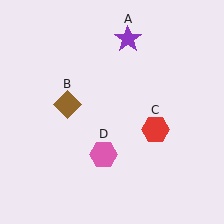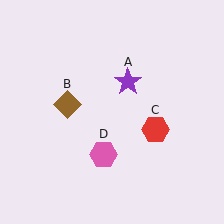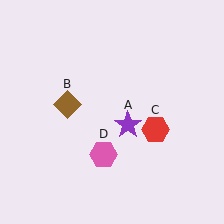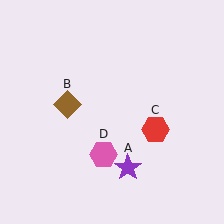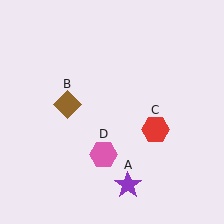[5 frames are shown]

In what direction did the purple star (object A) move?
The purple star (object A) moved down.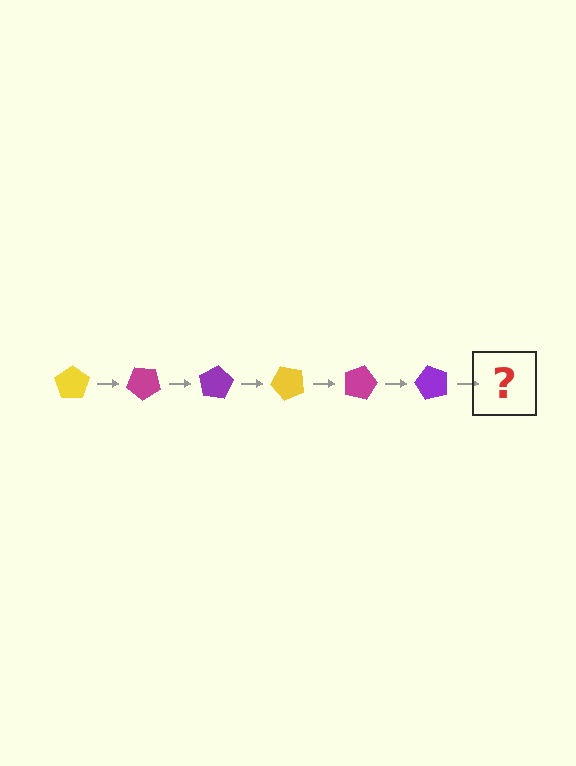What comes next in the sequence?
The next element should be a yellow pentagon, rotated 240 degrees from the start.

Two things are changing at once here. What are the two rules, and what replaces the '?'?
The two rules are that it rotates 40 degrees each step and the color cycles through yellow, magenta, and purple. The '?' should be a yellow pentagon, rotated 240 degrees from the start.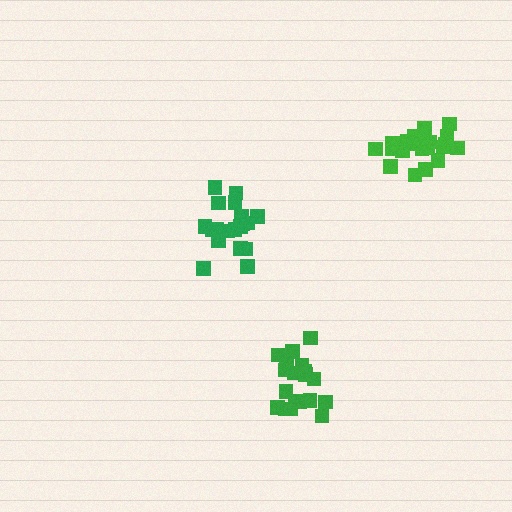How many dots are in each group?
Group 1: 19 dots, Group 2: 20 dots, Group 3: 19 dots (58 total).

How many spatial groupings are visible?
There are 3 spatial groupings.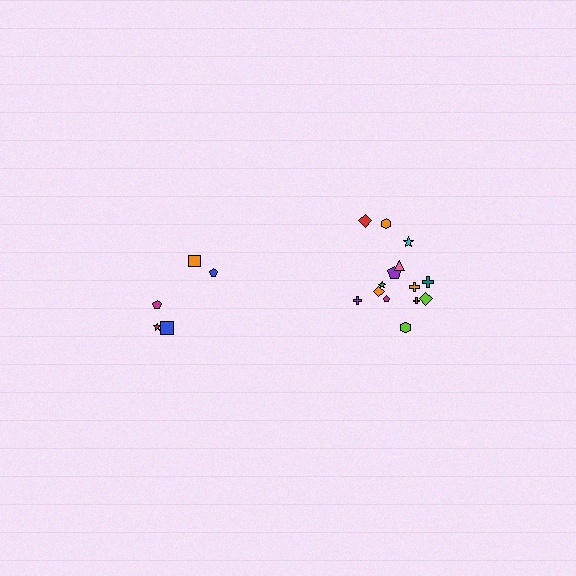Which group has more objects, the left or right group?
The right group.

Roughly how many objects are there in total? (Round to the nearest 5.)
Roughly 20 objects in total.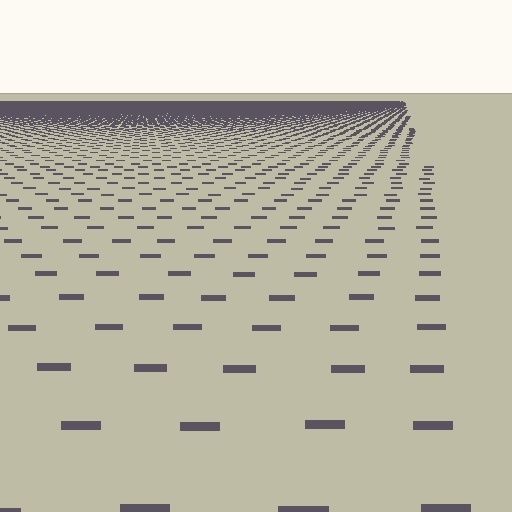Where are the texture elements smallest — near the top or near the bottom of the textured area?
Near the top.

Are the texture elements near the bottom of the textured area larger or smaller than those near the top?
Larger. Near the bottom, elements are closer to the viewer and appear at a bigger on-screen size.